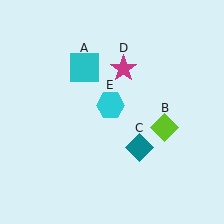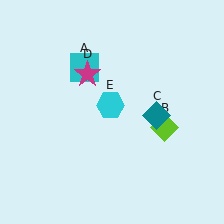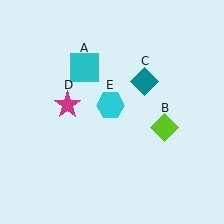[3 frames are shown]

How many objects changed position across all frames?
2 objects changed position: teal diamond (object C), magenta star (object D).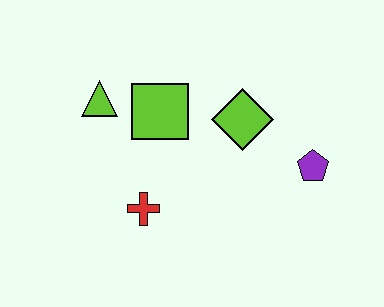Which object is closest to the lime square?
The lime triangle is closest to the lime square.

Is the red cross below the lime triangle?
Yes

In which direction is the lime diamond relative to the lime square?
The lime diamond is to the right of the lime square.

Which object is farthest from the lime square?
The purple pentagon is farthest from the lime square.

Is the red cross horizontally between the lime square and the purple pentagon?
No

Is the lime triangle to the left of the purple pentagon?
Yes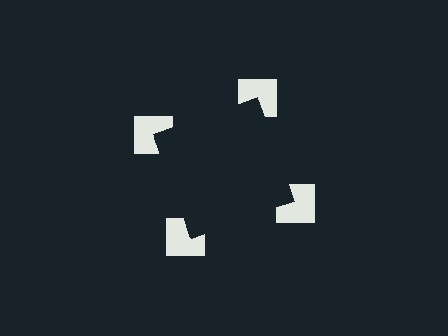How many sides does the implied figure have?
4 sides.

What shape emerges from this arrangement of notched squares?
An illusory square — its edges are inferred from the aligned wedge cuts in the notched squares, not physically drawn.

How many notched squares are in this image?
There are 4 — one at each vertex of the illusory square.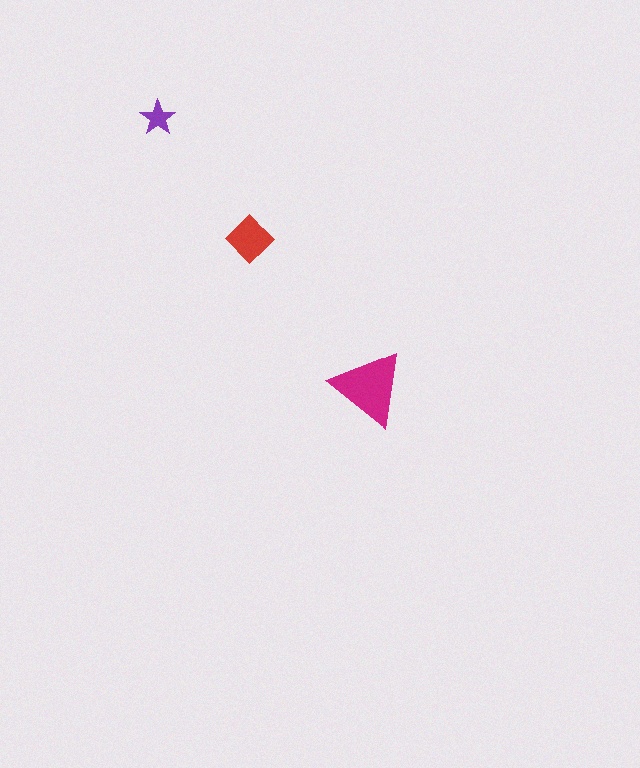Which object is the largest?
The magenta triangle.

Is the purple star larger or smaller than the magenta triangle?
Smaller.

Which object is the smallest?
The purple star.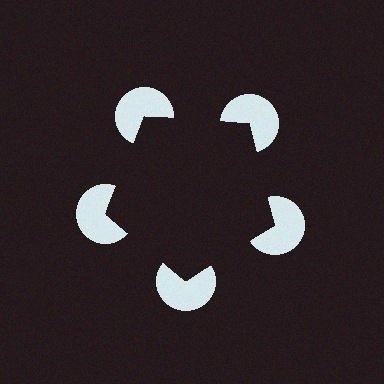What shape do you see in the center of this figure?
An illusory pentagon — its edges are inferred from the aligned wedge cuts in the pac-man discs, not physically drawn.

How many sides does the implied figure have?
5 sides.